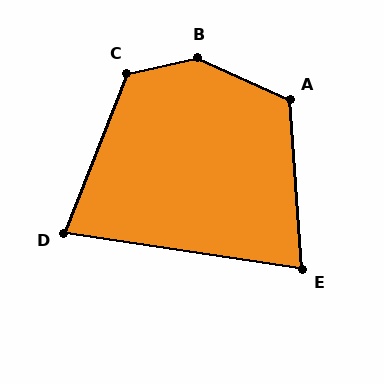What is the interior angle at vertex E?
Approximately 78 degrees (acute).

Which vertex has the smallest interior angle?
D, at approximately 77 degrees.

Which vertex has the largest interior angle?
B, at approximately 142 degrees.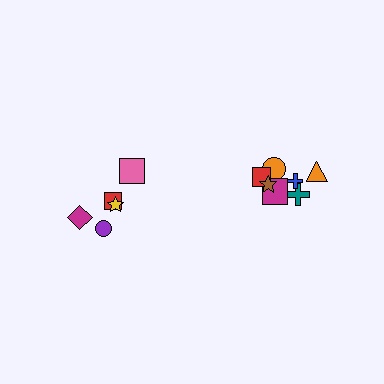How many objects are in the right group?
There are 7 objects.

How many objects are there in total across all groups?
There are 12 objects.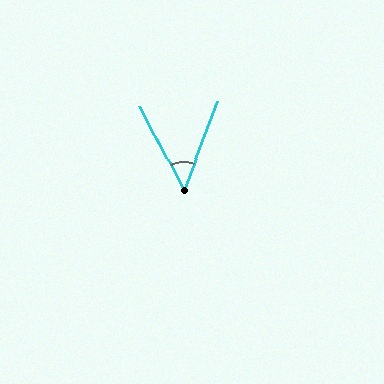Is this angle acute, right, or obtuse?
It is acute.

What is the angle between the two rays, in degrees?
Approximately 48 degrees.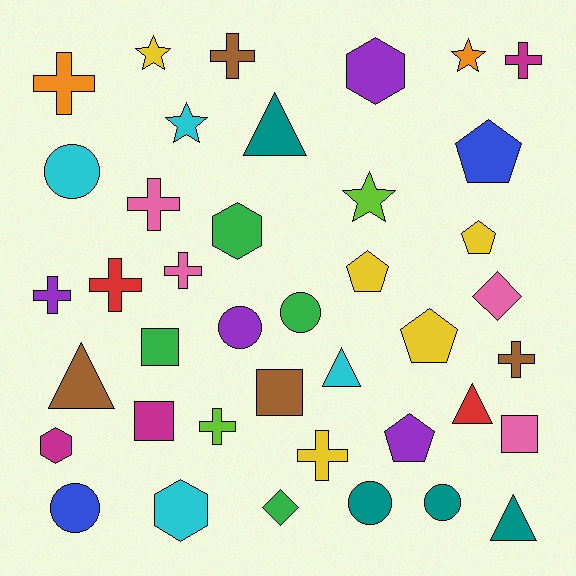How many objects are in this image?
There are 40 objects.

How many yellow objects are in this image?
There are 5 yellow objects.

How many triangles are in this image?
There are 5 triangles.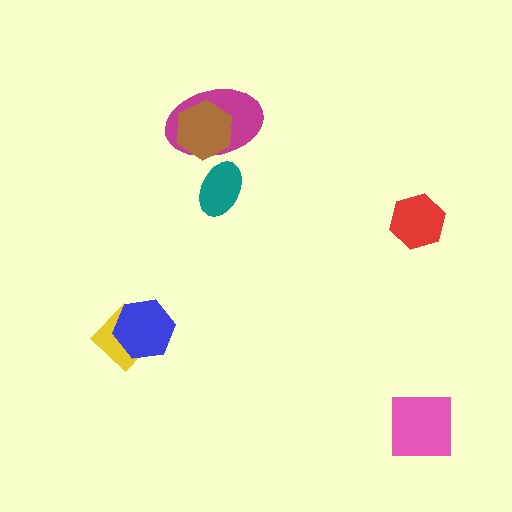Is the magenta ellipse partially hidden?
Yes, it is partially covered by another shape.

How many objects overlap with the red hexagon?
0 objects overlap with the red hexagon.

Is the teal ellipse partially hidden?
Yes, it is partially covered by another shape.